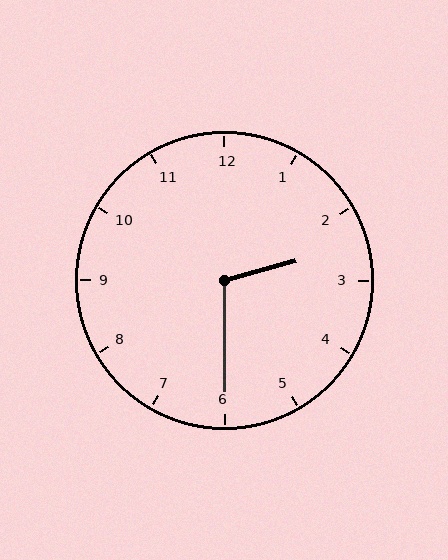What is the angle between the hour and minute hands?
Approximately 105 degrees.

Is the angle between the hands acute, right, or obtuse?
It is obtuse.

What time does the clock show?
2:30.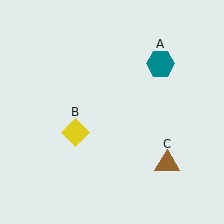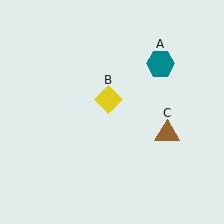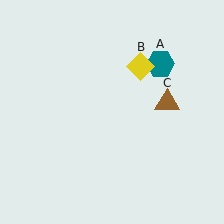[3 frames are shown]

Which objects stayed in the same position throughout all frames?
Teal hexagon (object A) remained stationary.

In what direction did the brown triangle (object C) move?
The brown triangle (object C) moved up.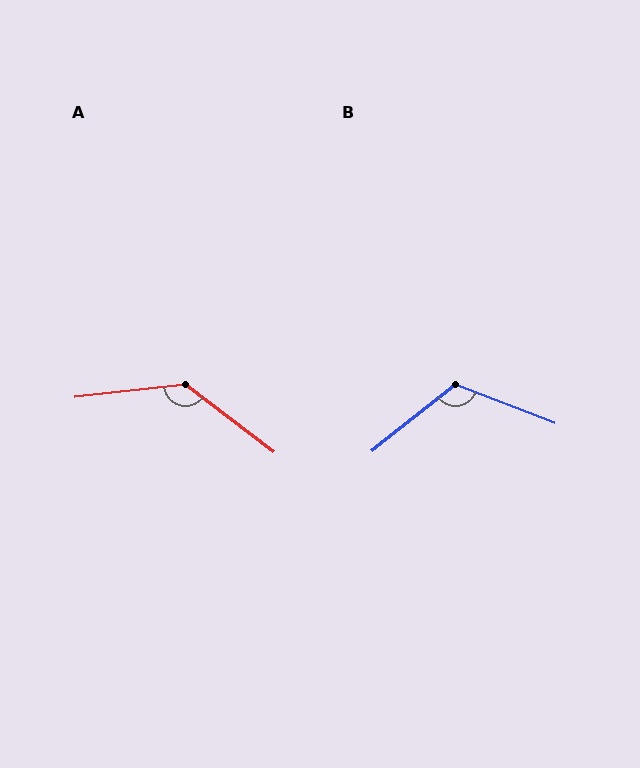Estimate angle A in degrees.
Approximately 136 degrees.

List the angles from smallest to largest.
B (120°), A (136°).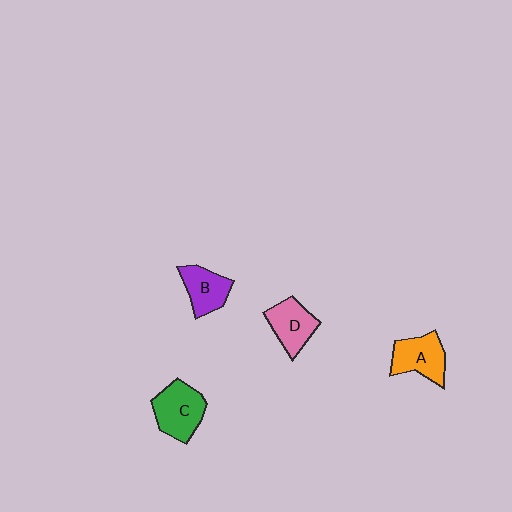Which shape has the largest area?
Shape C (green).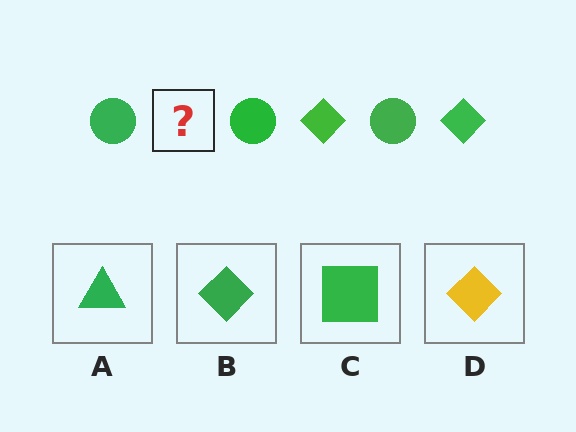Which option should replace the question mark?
Option B.